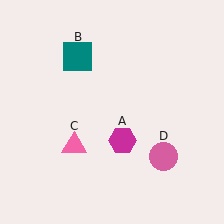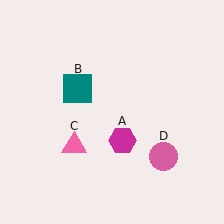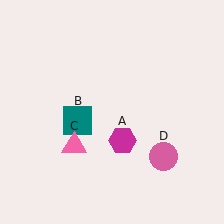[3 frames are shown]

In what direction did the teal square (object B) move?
The teal square (object B) moved down.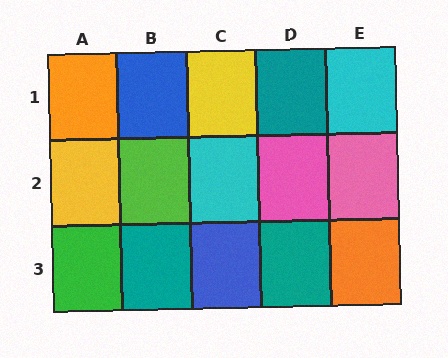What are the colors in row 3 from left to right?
Green, teal, blue, teal, orange.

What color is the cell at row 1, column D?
Teal.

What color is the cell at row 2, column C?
Cyan.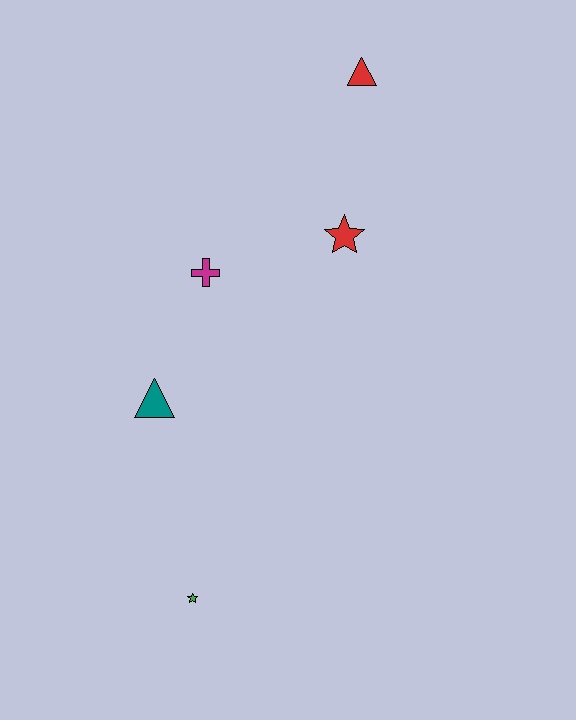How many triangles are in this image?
There are 2 triangles.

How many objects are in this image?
There are 5 objects.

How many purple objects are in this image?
There are no purple objects.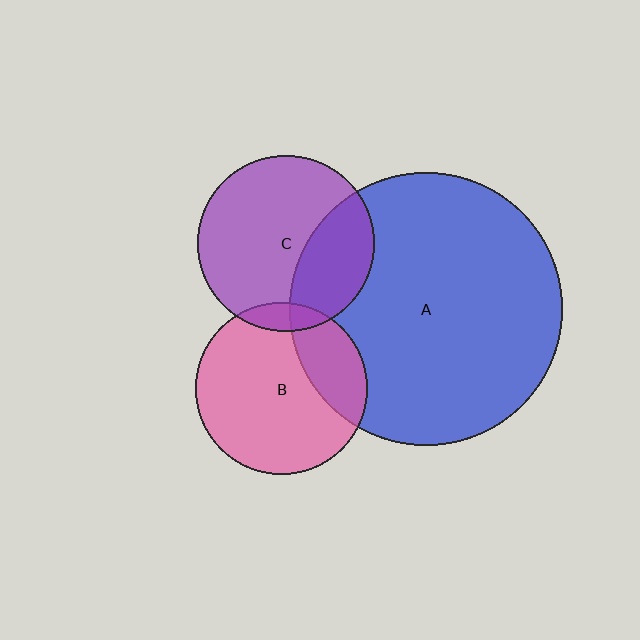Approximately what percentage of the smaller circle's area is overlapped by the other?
Approximately 25%.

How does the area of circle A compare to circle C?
Approximately 2.4 times.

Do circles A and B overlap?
Yes.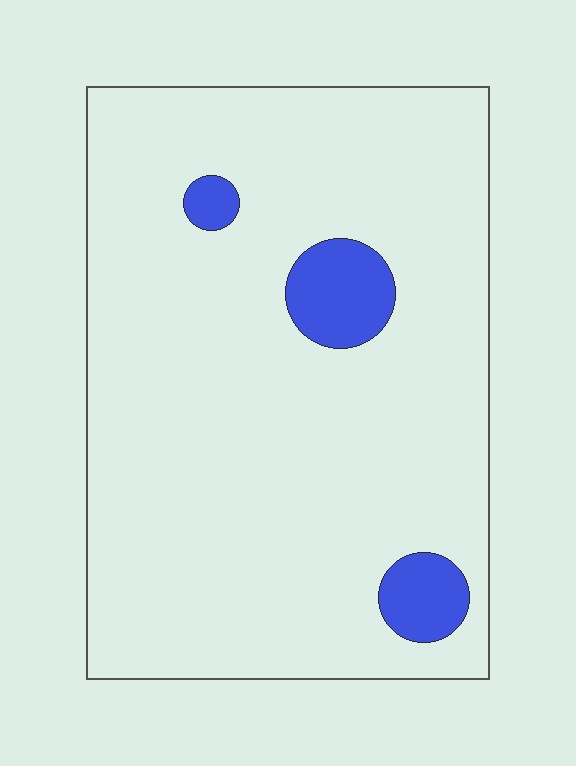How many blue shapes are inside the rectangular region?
3.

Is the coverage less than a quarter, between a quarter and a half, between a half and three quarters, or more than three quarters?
Less than a quarter.